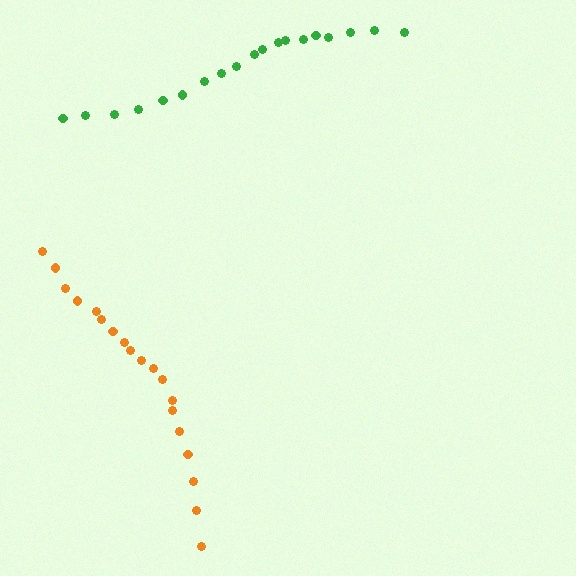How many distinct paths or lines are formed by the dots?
There are 2 distinct paths.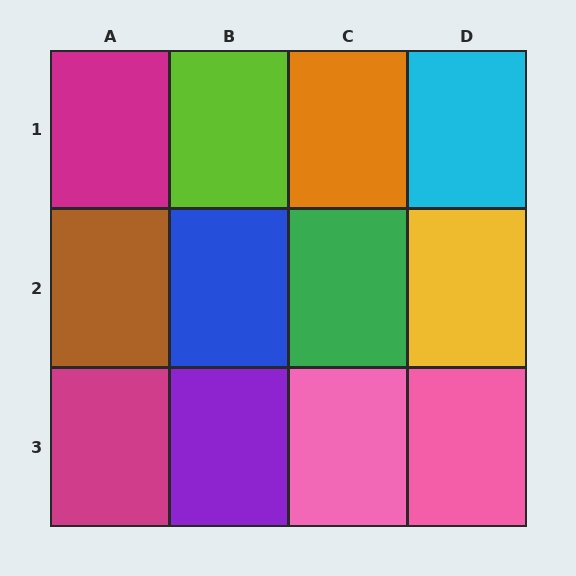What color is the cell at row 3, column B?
Purple.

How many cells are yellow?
1 cell is yellow.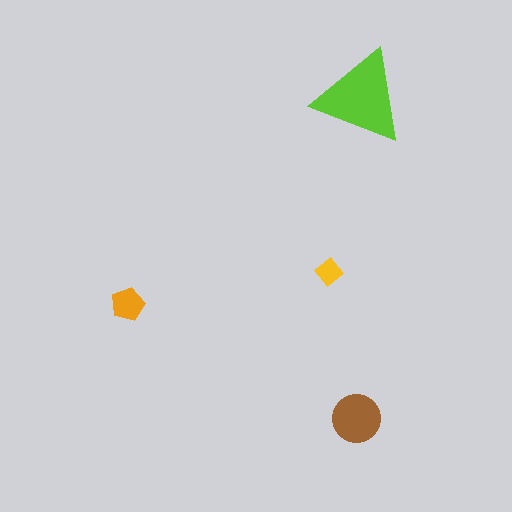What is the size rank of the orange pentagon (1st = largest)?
3rd.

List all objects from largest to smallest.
The lime triangle, the brown circle, the orange pentagon, the yellow diamond.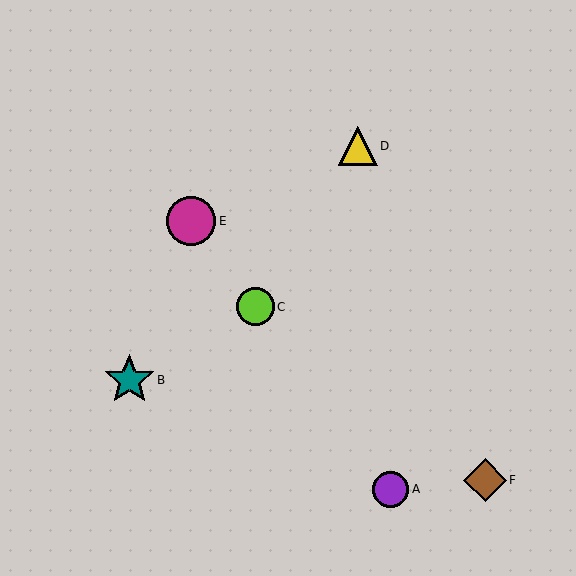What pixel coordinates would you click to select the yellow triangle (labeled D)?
Click at (358, 146) to select the yellow triangle D.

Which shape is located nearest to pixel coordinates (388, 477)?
The purple circle (labeled A) at (391, 489) is nearest to that location.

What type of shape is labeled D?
Shape D is a yellow triangle.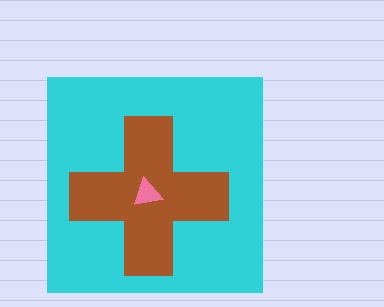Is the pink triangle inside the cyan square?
Yes.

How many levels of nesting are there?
3.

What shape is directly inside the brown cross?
The pink triangle.